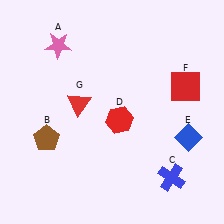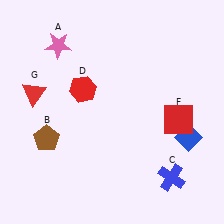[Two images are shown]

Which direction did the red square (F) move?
The red square (F) moved down.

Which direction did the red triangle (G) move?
The red triangle (G) moved left.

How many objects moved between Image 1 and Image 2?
3 objects moved between the two images.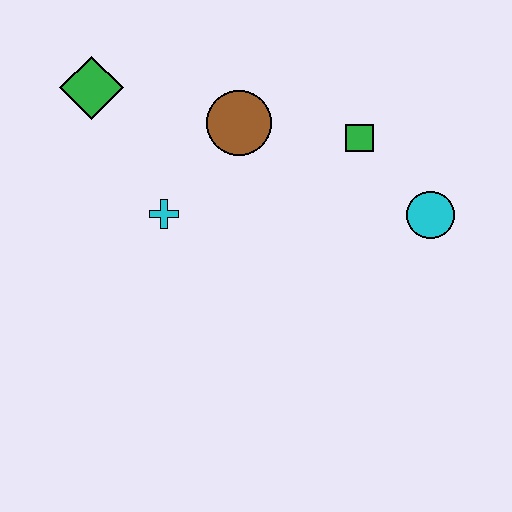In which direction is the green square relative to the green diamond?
The green square is to the right of the green diamond.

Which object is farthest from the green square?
The green diamond is farthest from the green square.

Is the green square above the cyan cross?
Yes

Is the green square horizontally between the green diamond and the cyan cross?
No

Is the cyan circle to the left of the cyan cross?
No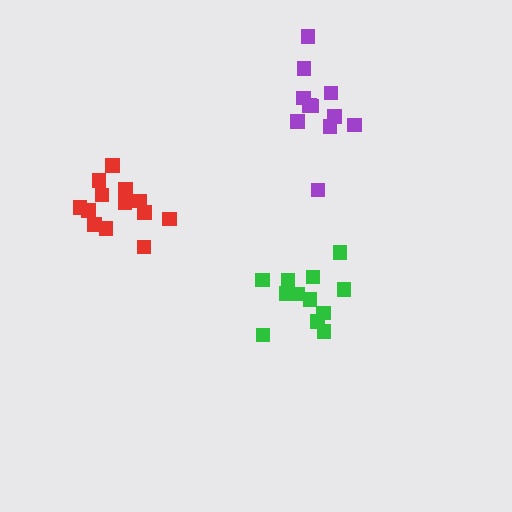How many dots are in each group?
Group 1: 12 dots, Group 2: 13 dots, Group 3: 11 dots (36 total).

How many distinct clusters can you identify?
There are 3 distinct clusters.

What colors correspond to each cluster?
The clusters are colored: green, red, purple.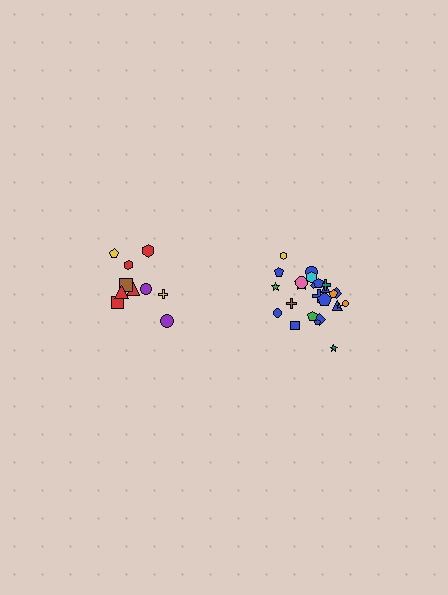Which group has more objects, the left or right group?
The right group.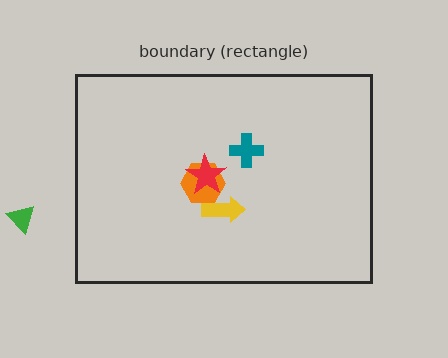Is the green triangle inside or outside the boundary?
Outside.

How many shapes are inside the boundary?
4 inside, 1 outside.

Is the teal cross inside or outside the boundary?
Inside.